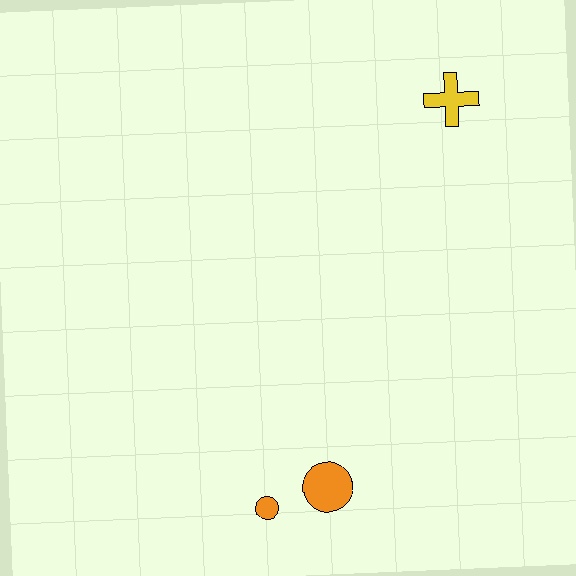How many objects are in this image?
There are 3 objects.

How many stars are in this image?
There are no stars.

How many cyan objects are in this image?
There are no cyan objects.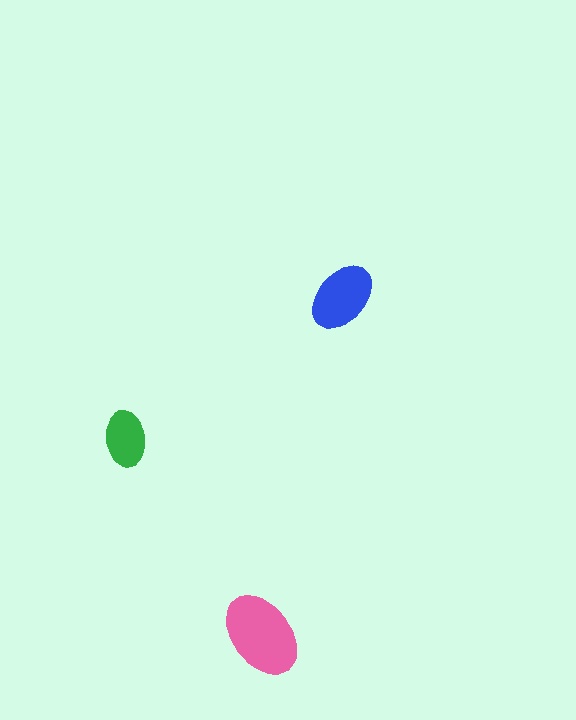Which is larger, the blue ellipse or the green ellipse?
The blue one.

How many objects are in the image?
There are 3 objects in the image.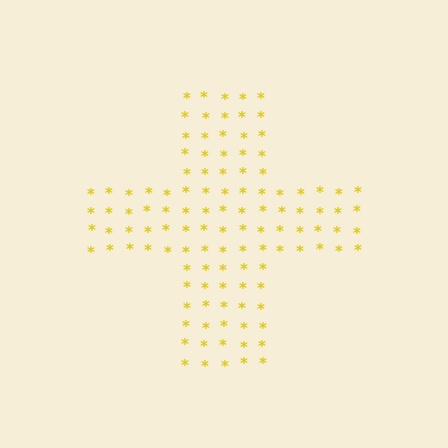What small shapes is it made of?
It is made of small asterisks.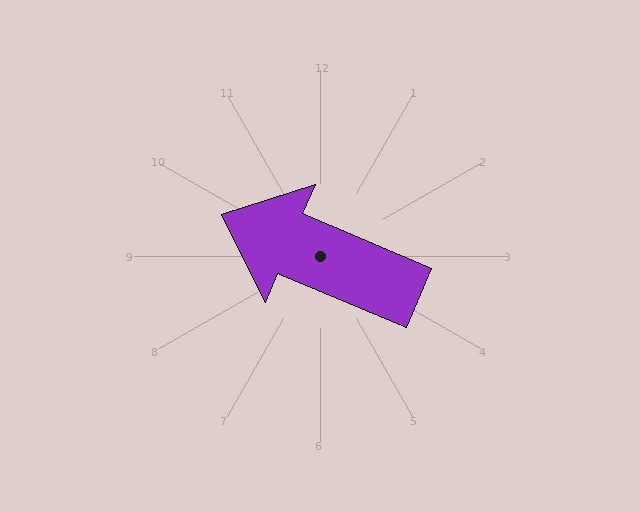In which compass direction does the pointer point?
Northwest.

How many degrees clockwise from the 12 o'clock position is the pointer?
Approximately 293 degrees.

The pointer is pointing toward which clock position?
Roughly 10 o'clock.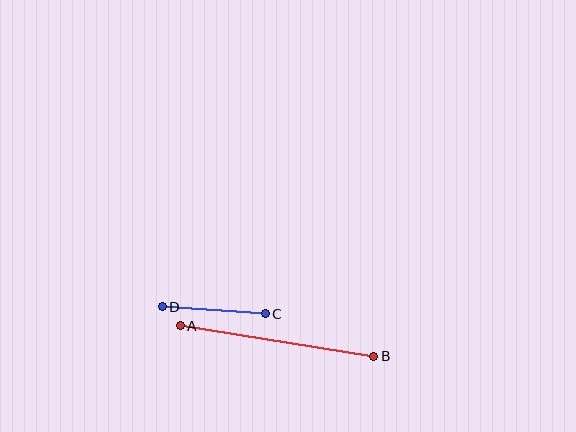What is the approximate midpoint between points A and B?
The midpoint is at approximately (277, 341) pixels.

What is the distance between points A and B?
The distance is approximately 196 pixels.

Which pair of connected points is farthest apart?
Points A and B are farthest apart.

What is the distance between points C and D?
The distance is approximately 103 pixels.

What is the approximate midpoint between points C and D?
The midpoint is at approximately (214, 310) pixels.